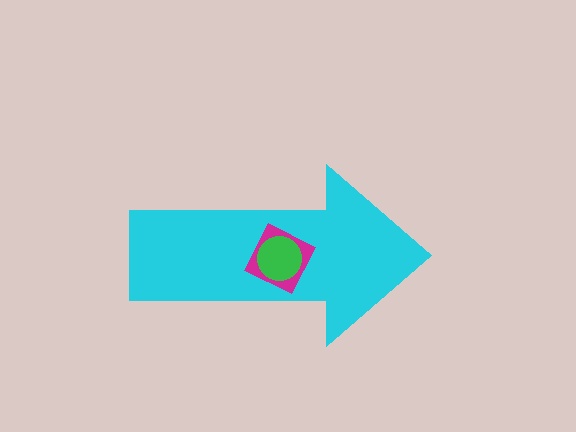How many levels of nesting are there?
3.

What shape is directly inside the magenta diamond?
The green circle.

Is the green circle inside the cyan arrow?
Yes.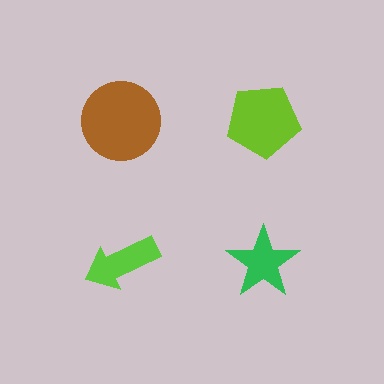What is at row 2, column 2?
A green star.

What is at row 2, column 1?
A lime arrow.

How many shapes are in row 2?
2 shapes.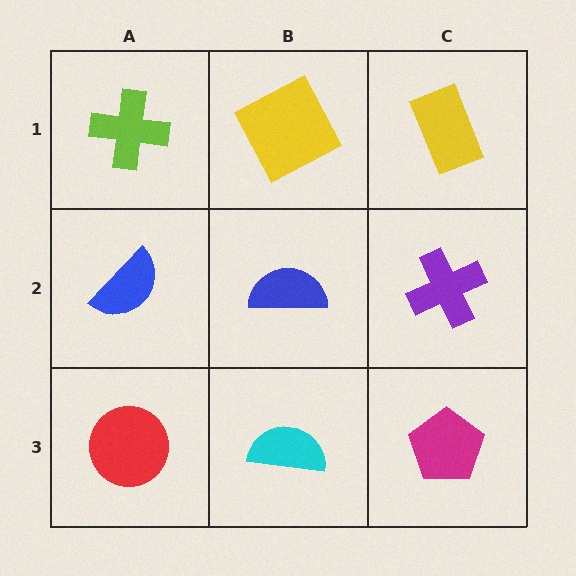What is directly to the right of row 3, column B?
A magenta pentagon.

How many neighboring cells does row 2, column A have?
3.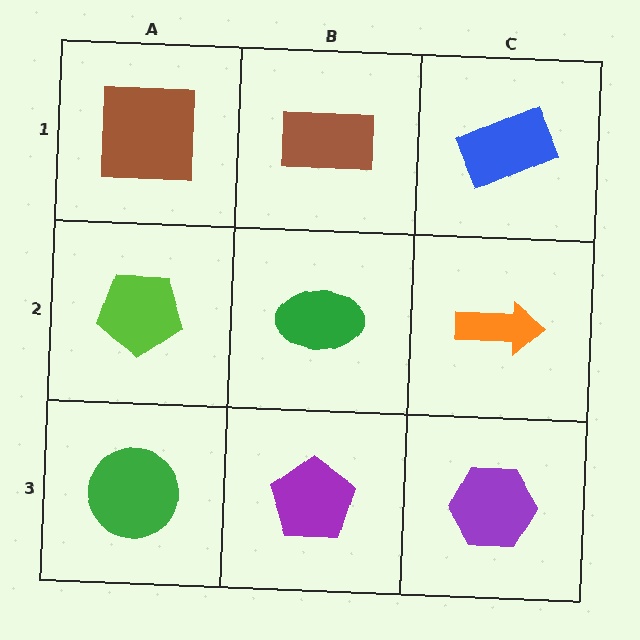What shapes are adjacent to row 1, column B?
A green ellipse (row 2, column B), a brown square (row 1, column A), a blue rectangle (row 1, column C).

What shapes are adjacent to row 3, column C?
An orange arrow (row 2, column C), a purple pentagon (row 3, column B).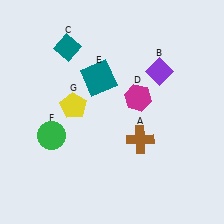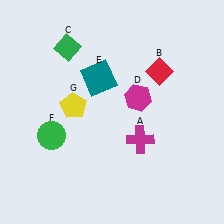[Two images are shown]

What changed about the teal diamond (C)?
In Image 1, C is teal. In Image 2, it changed to green.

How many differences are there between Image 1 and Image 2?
There are 3 differences between the two images.